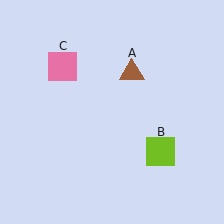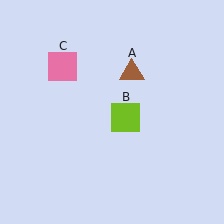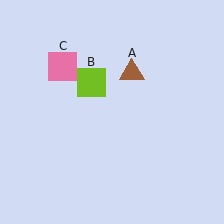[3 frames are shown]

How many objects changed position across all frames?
1 object changed position: lime square (object B).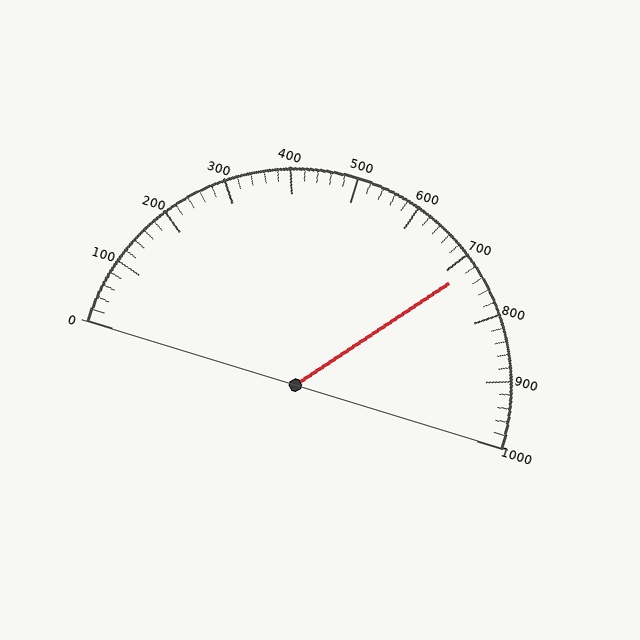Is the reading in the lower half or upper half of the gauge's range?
The reading is in the upper half of the range (0 to 1000).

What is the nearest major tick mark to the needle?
The nearest major tick mark is 700.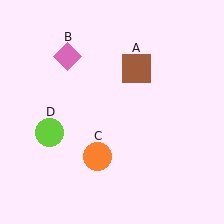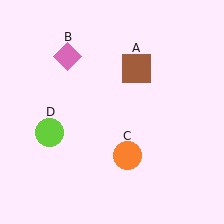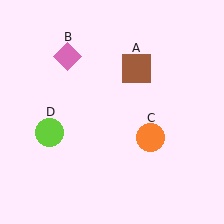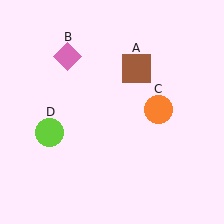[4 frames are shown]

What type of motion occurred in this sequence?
The orange circle (object C) rotated counterclockwise around the center of the scene.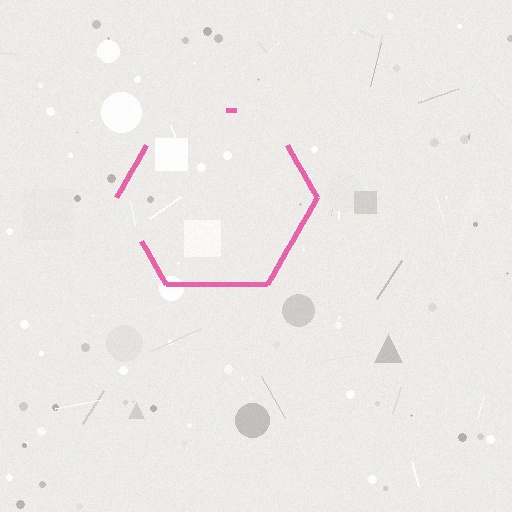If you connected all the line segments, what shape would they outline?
They would outline a hexagon.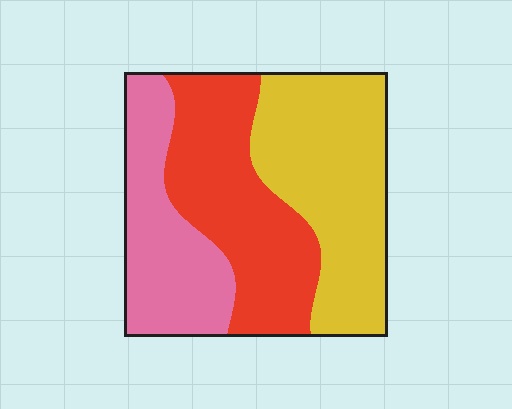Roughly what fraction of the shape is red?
Red takes up about one third (1/3) of the shape.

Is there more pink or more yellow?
Yellow.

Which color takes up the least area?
Pink, at roughly 25%.